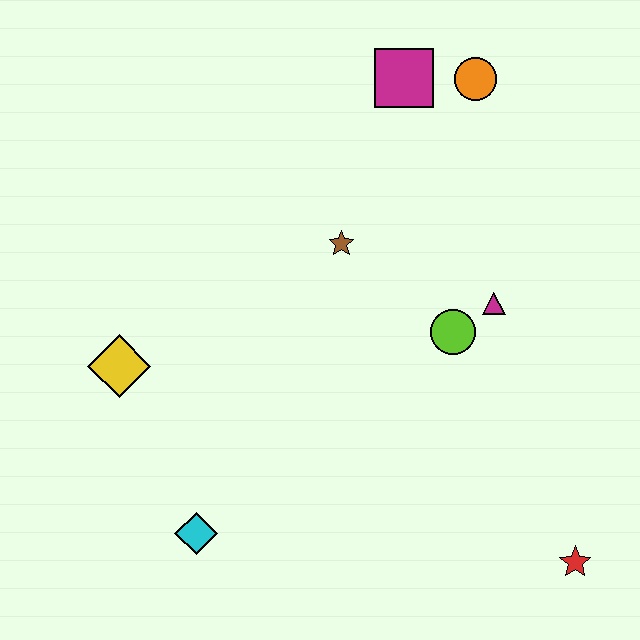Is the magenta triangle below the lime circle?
No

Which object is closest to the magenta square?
The orange circle is closest to the magenta square.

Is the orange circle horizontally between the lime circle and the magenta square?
No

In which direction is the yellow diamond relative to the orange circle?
The yellow diamond is to the left of the orange circle.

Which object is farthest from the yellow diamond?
The red star is farthest from the yellow diamond.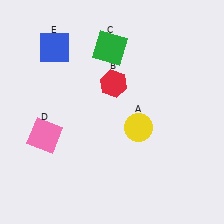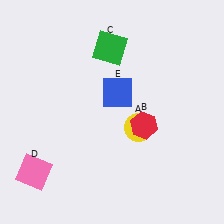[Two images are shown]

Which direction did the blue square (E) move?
The blue square (E) moved right.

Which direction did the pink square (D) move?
The pink square (D) moved down.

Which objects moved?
The objects that moved are: the red hexagon (B), the pink square (D), the blue square (E).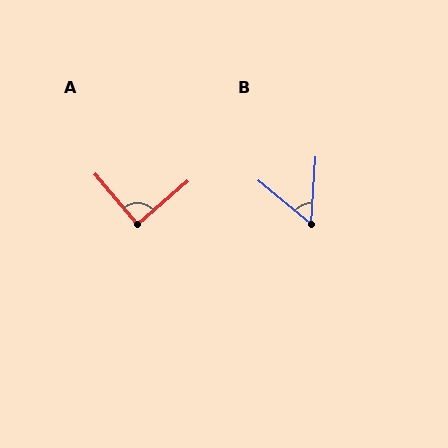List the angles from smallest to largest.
B (54°), A (89°).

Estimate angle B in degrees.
Approximately 54 degrees.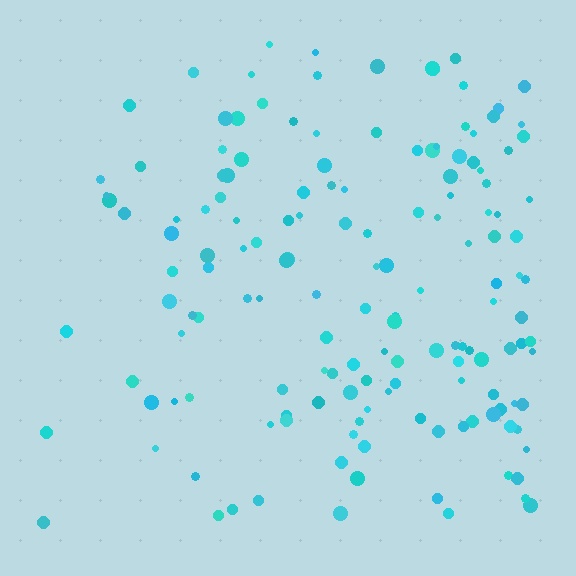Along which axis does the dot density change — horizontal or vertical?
Horizontal.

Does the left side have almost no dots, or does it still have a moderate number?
Still a moderate number, just noticeably fewer than the right.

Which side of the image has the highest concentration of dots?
The right.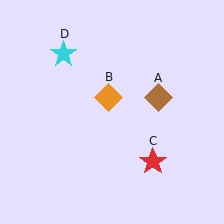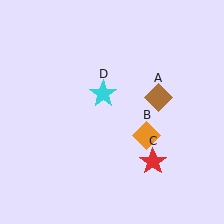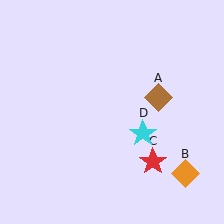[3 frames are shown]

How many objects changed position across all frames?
2 objects changed position: orange diamond (object B), cyan star (object D).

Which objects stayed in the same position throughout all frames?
Brown diamond (object A) and red star (object C) remained stationary.